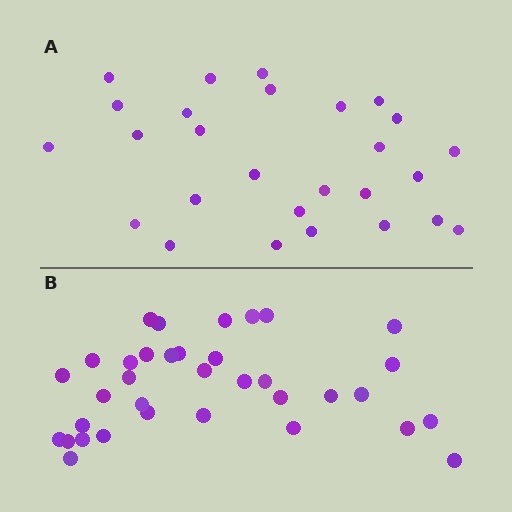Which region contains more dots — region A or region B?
Region B (the bottom region) has more dots.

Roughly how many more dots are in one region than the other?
Region B has roughly 8 or so more dots than region A.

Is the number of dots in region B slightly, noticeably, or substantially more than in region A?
Region B has noticeably more, but not dramatically so. The ratio is roughly 1.3 to 1.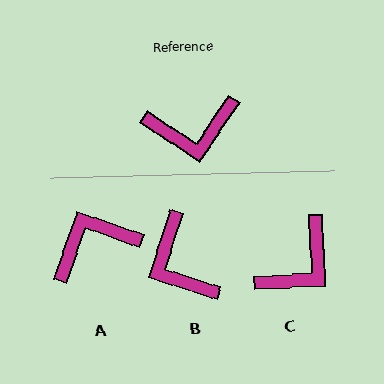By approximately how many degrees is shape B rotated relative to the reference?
Approximately 74 degrees clockwise.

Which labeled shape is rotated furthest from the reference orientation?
A, about 165 degrees away.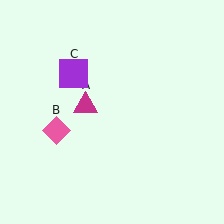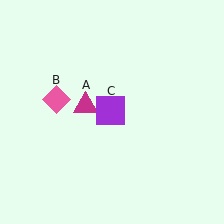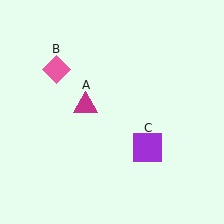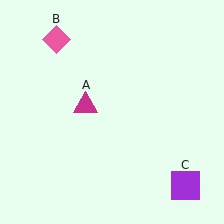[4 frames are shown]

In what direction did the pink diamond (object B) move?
The pink diamond (object B) moved up.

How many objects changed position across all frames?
2 objects changed position: pink diamond (object B), purple square (object C).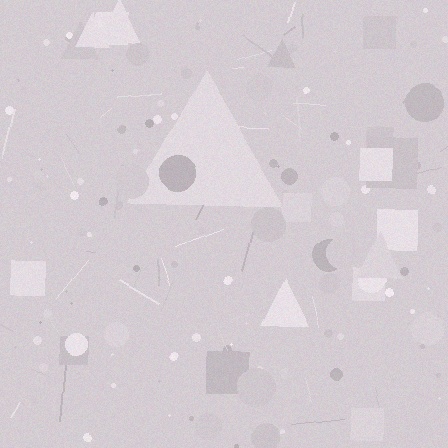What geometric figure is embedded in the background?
A triangle is embedded in the background.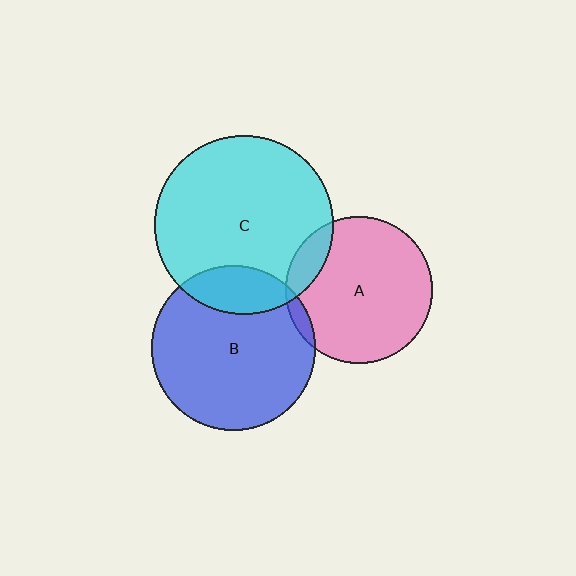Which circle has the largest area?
Circle C (cyan).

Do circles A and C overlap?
Yes.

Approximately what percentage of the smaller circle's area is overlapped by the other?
Approximately 10%.